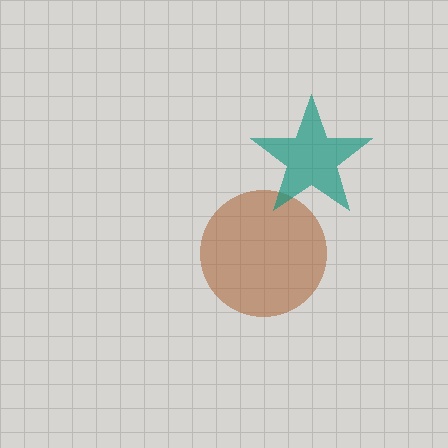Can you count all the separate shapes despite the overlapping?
Yes, there are 2 separate shapes.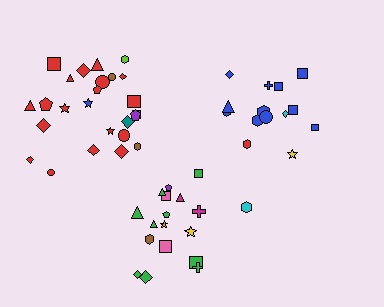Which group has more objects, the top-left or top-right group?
The top-left group.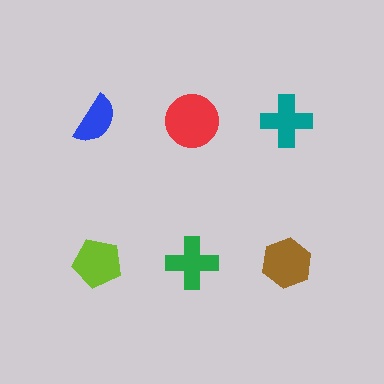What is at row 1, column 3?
A teal cross.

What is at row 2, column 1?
A lime pentagon.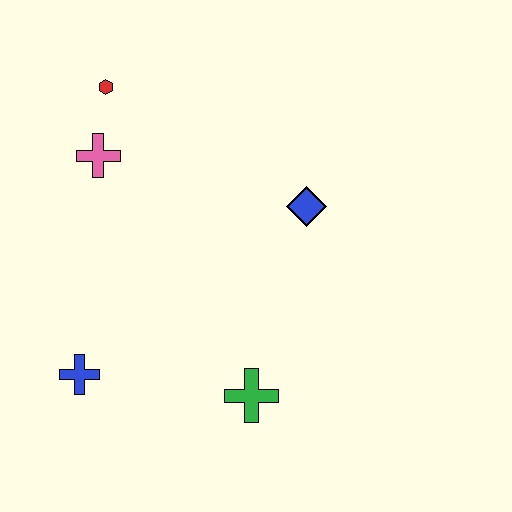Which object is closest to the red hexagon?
The pink cross is closest to the red hexagon.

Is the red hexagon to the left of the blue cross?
No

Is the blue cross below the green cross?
No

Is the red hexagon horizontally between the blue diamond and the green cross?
No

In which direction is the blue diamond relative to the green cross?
The blue diamond is above the green cross.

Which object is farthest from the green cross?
The red hexagon is farthest from the green cross.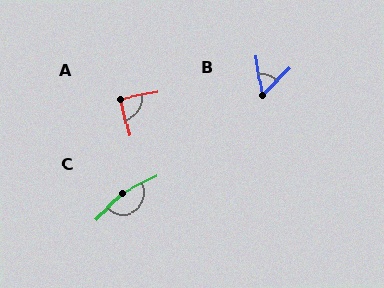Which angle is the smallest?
B, at approximately 54 degrees.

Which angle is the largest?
C, at approximately 162 degrees.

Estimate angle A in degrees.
Approximately 86 degrees.